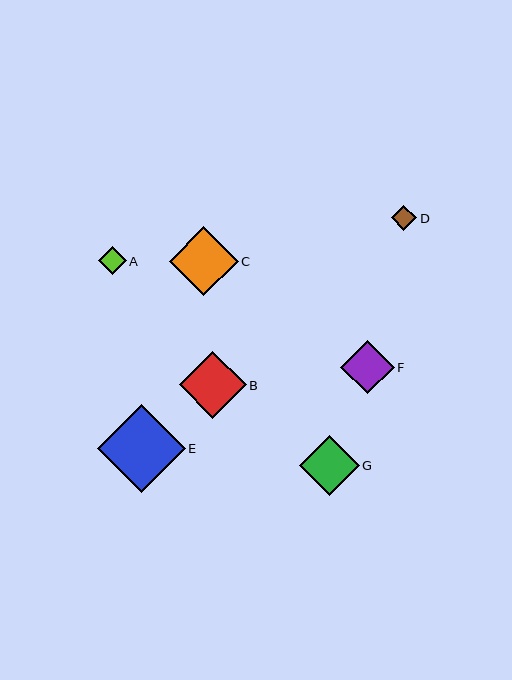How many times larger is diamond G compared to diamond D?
Diamond G is approximately 2.3 times the size of diamond D.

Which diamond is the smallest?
Diamond D is the smallest with a size of approximately 25 pixels.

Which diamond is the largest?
Diamond E is the largest with a size of approximately 88 pixels.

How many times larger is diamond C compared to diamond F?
Diamond C is approximately 1.3 times the size of diamond F.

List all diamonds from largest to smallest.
From largest to smallest: E, C, B, G, F, A, D.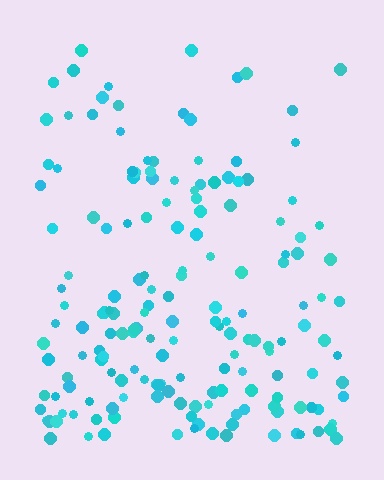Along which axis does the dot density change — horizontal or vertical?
Vertical.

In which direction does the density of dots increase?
From top to bottom, with the bottom side densest.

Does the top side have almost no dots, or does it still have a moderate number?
Still a moderate number, just noticeably fewer than the bottom.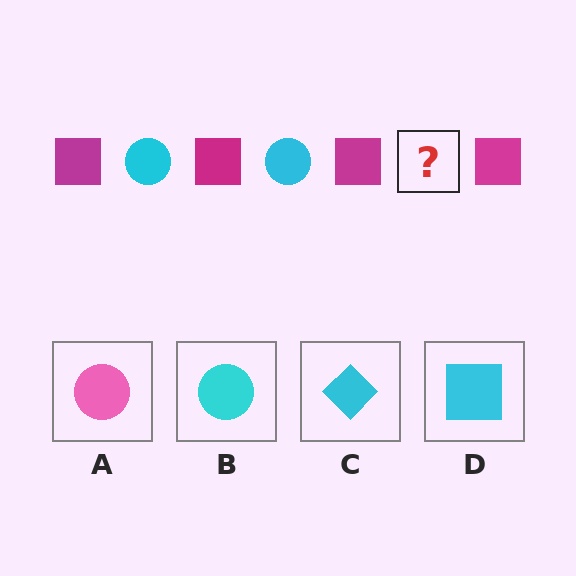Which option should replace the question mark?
Option B.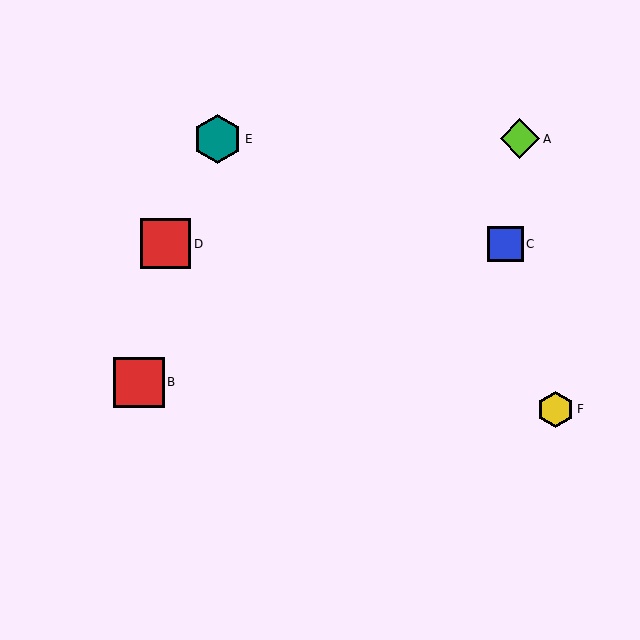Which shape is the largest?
The red square (labeled B) is the largest.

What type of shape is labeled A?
Shape A is a lime diamond.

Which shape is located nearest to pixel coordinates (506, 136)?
The lime diamond (labeled A) at (520, 139) is nearest to that location.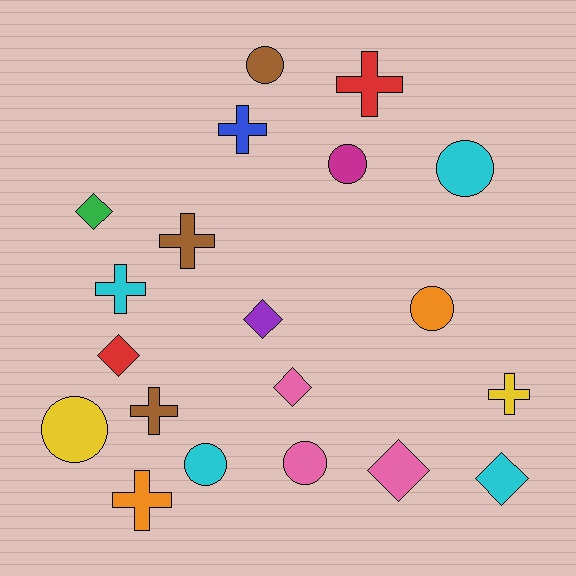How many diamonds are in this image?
There are 6 diamonds.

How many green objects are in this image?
There is 1 green object.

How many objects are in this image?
There are 20 objects.